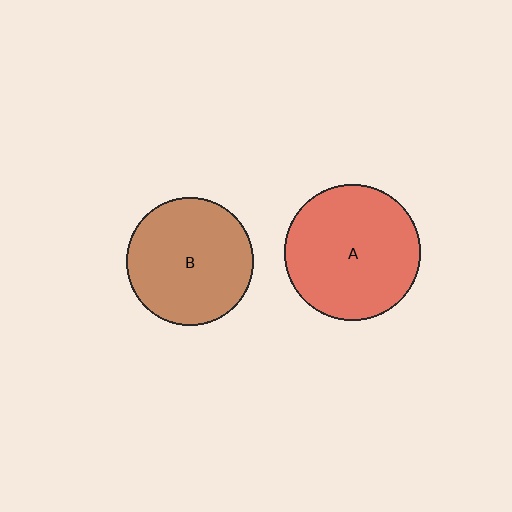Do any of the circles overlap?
No, none of the circles overlap.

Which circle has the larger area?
Circle A (red).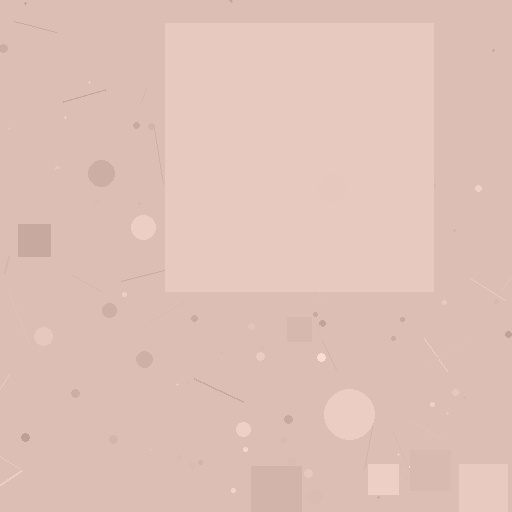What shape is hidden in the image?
A square is hidden in the image.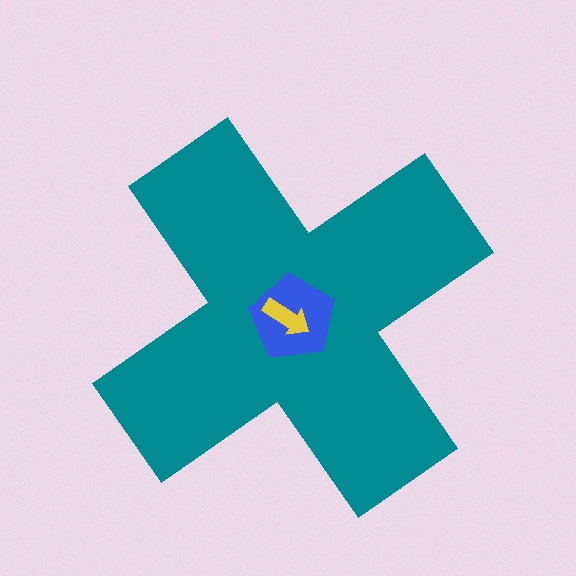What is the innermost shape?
The yellow arrow.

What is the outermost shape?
The teal cross.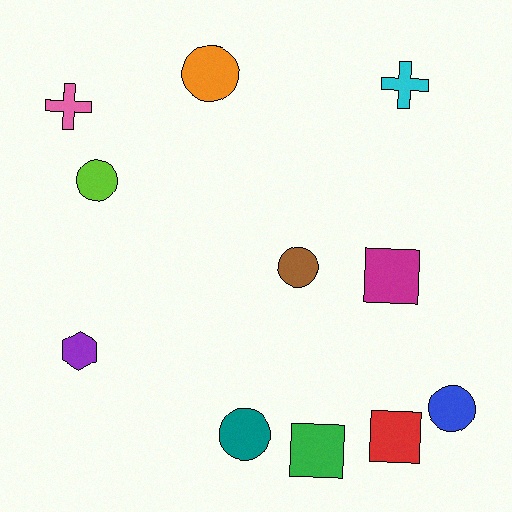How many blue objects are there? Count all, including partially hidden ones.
There is 1 blue object.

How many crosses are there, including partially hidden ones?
There are 2 crosses.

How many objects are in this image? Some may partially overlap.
There are 11 objects.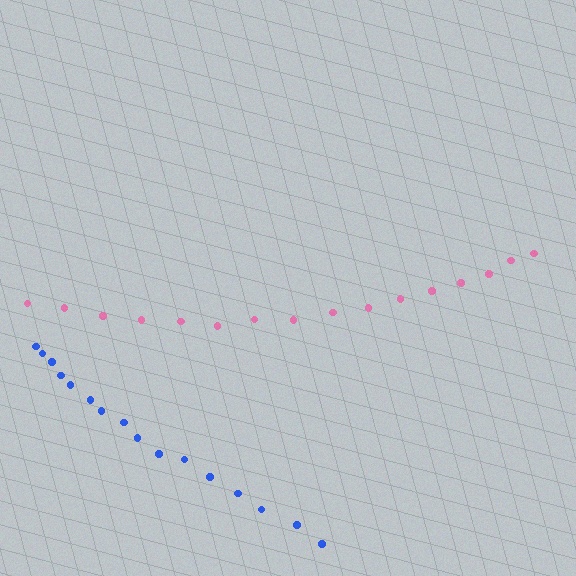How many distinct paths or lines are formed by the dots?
There are 2 distinct paths.